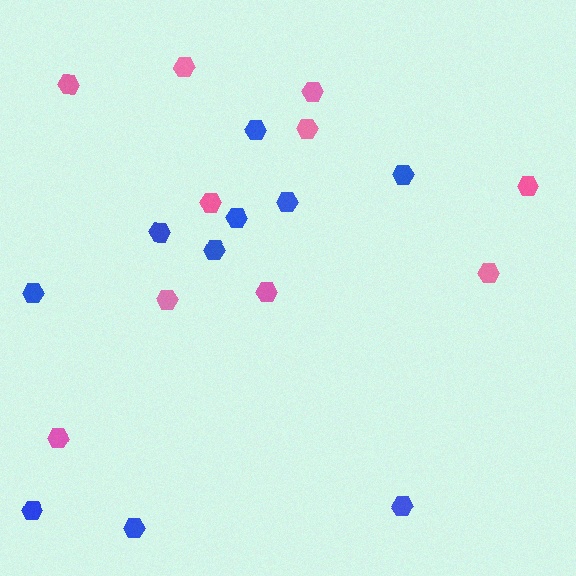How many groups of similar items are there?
There are 2 groups: one group of pink hexagons (10) and one group of blue hexagons (10).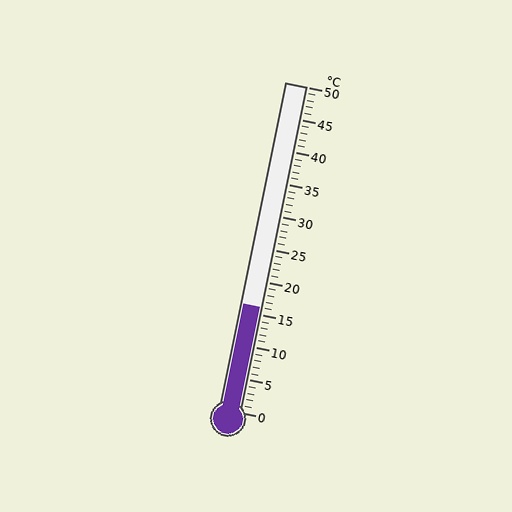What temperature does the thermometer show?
The thermometer shows approximately 16°C.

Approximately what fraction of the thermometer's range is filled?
The thermometer is filled to approximately 30% of its range.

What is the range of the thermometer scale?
The thermometer scale ranges from 0°C to 50°C.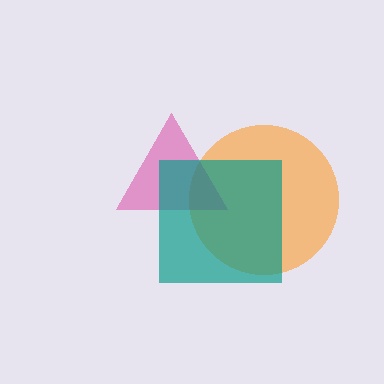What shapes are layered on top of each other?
The layered shapes are: an orange circle, a magenta triangle, a teal square.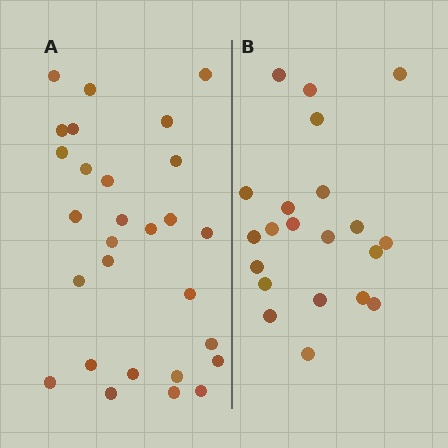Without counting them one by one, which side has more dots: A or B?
Region A (the left region) has more dots.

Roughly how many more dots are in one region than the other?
Region A has roughly 8 or so more dots than region B.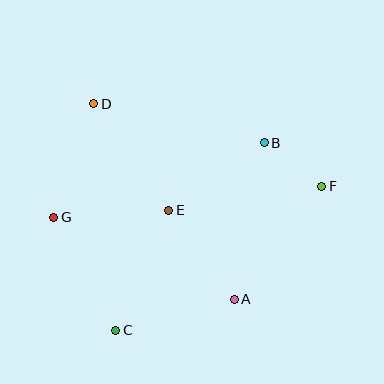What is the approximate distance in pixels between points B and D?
The distance between B and D is approximately 175 pixels.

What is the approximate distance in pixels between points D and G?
The distance between D and G is approximately 120 pixels.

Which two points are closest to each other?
Points B and F are closest to each other.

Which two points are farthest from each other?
Points F and G are farthest from each other.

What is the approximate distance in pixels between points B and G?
The distance between B and G is approximately 223 pixels.